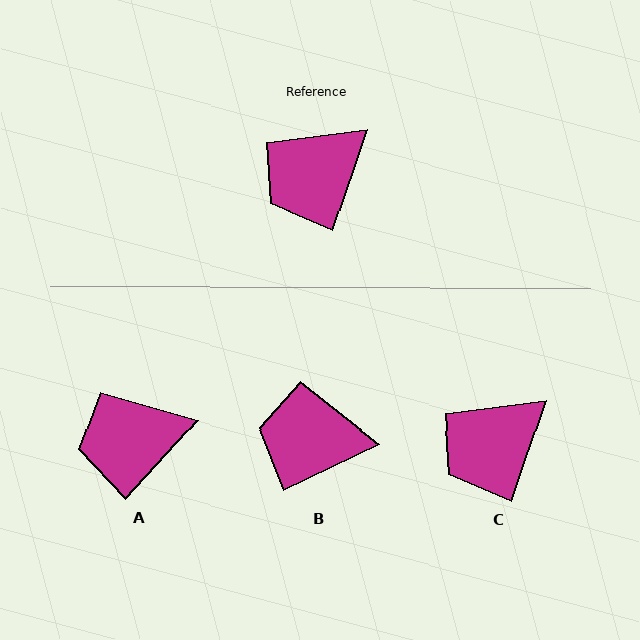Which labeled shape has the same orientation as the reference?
C.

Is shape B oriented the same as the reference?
No, it is off by about 45 degrees.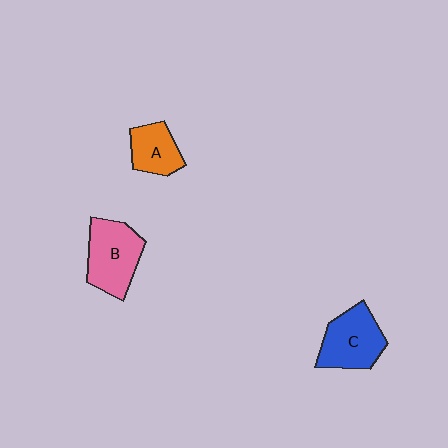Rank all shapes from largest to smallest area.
From largest to smallest: B (pink), C (blue), A (orange).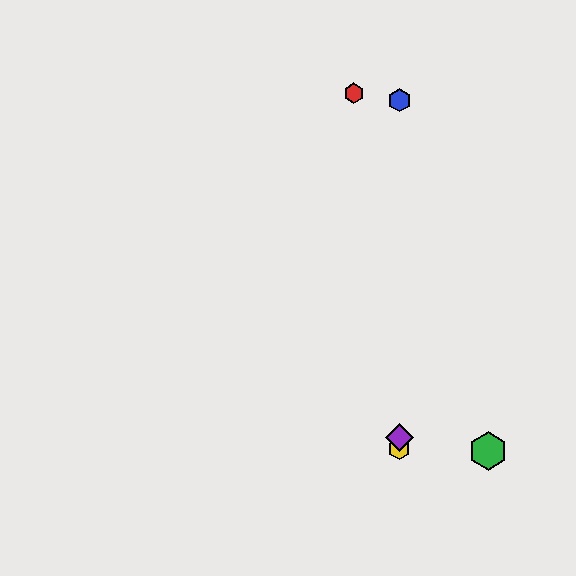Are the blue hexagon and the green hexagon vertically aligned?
No, the blue hexagon is at x≈399 and the green hexagon is at x≈488.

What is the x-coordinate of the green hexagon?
The green hexagon is at x≈488.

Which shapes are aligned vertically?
The blue hexagon, the yellow hexagon, the purple diamond are aligned vertically.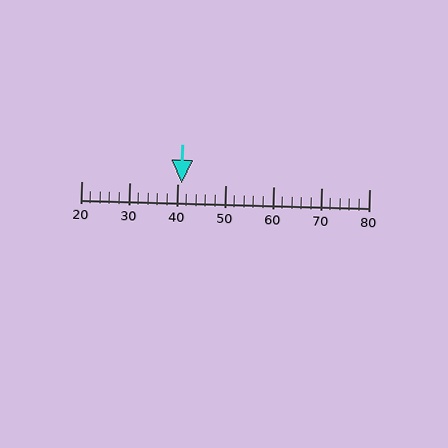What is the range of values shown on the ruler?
The ruler shows values from 20 to 80.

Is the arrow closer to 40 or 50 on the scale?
The arrow is closer to 40.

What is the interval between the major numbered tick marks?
The major tick marks are spaced 10 units apart.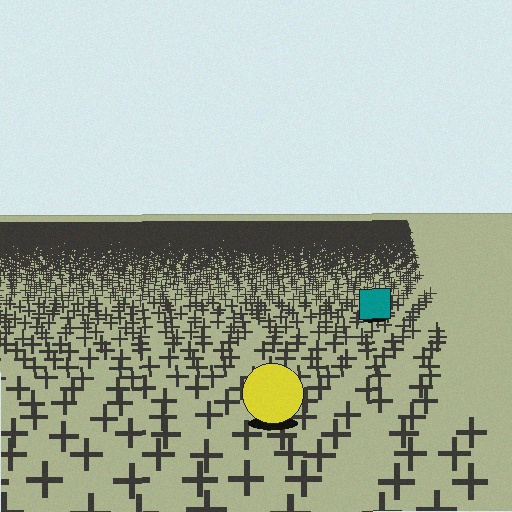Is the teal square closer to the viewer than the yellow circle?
No. The yellow circle is closer — you can tell from the texture gradient: the ground texture is coarser near it.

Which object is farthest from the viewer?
The teal square is farthest from the viewer. It appears smaller and the ground texture around it is denser.